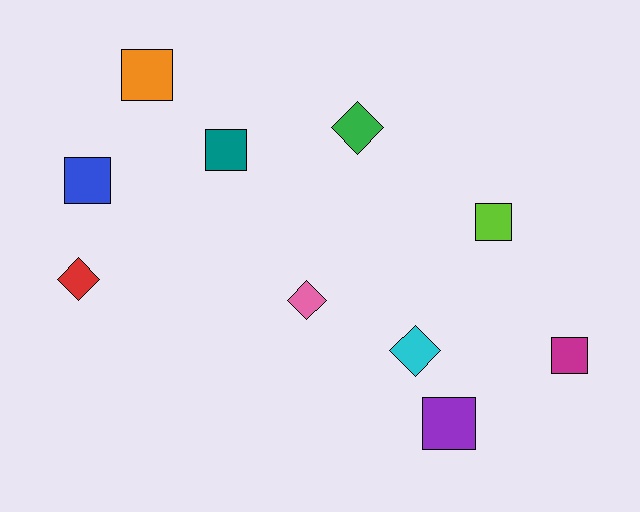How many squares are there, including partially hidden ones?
There are 6 squares.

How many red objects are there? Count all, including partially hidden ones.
There is 1 red object.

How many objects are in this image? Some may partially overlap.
There are 10 objects.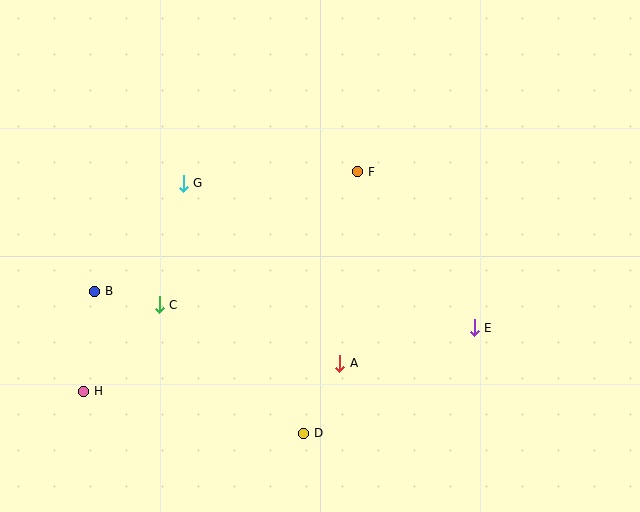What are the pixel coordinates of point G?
Point G is at (183, 183).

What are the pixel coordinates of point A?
Point A is at (340, 363).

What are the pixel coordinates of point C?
Point C is at (159, 305).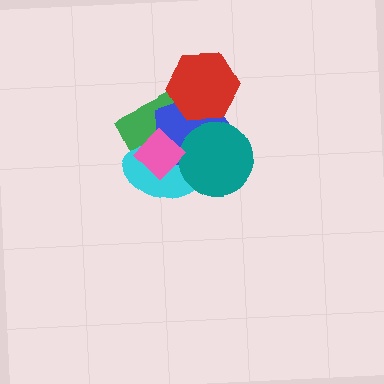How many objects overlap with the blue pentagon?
5 objects overlap with the blue pentagon.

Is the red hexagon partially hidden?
No, no other shape covers it.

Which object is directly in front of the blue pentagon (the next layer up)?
The teal circle is directly in front of the blue pentagon.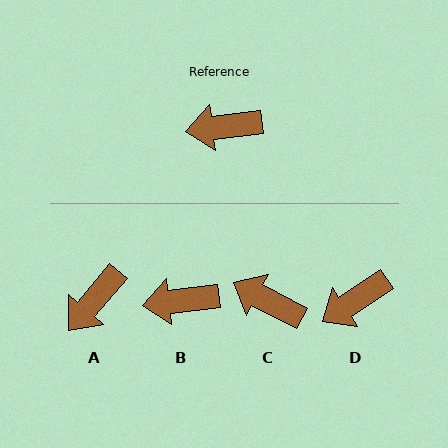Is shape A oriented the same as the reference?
No, it is off by about 43 degrees.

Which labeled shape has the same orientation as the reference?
B.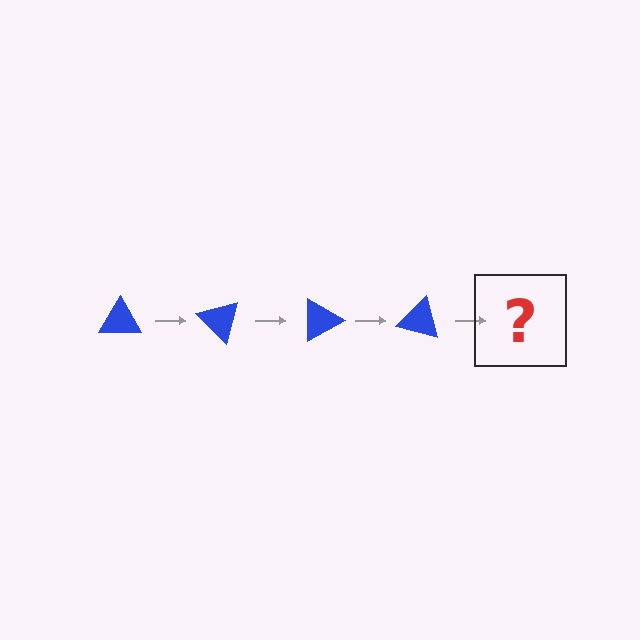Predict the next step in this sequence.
The next step is a blue triangle rotated 180 degrees.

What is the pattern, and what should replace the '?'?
The pattern is that the triangle rotates 45 degrees each step. The '?' should be a blue triangle rotated 180 degrees.